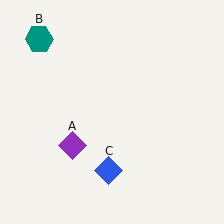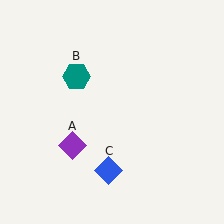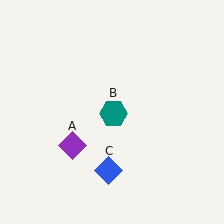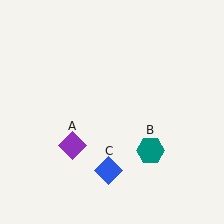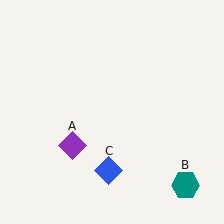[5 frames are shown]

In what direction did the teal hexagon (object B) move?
The teal hexagon (object B) moved down and to the right.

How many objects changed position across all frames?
1 object changed position: teal hexagon (object B).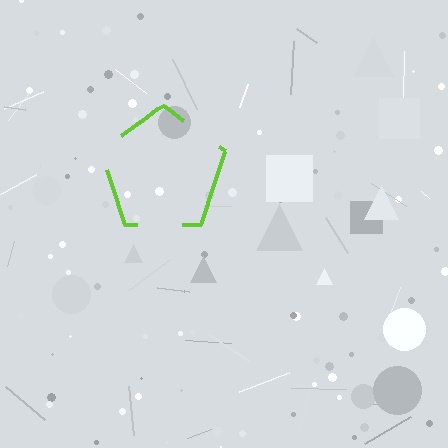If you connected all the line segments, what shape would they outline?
They would outline a pentagon.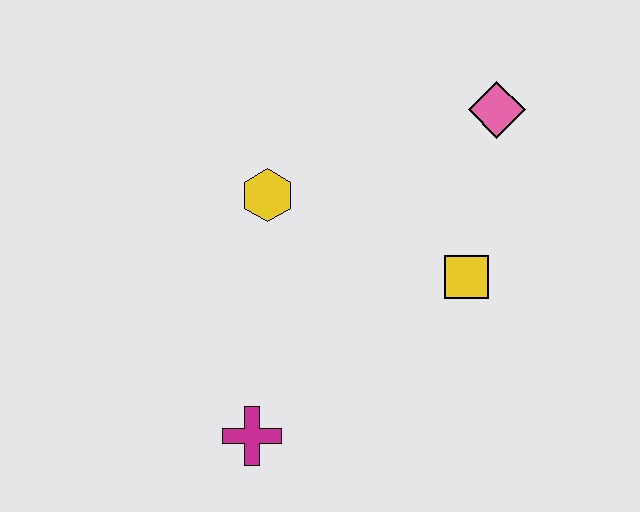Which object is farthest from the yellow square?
The magenta cross is farthest from the yellow square.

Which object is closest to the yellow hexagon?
The yellow square is closest to the yellow hexagon.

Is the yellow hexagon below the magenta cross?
No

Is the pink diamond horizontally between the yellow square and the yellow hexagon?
No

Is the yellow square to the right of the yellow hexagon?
Yes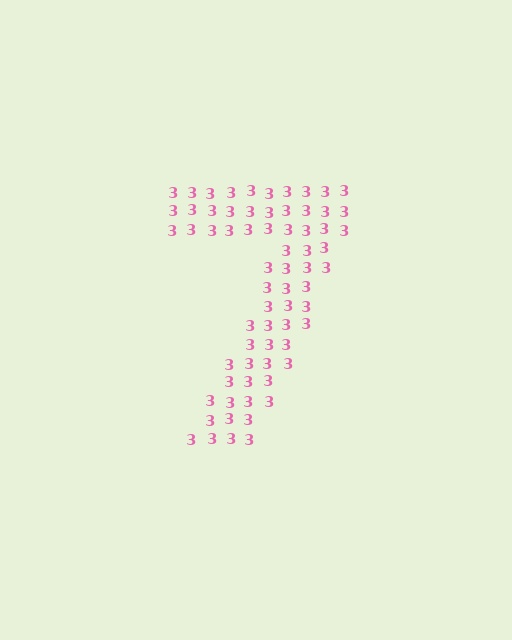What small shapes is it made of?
It is made of small digit 3's.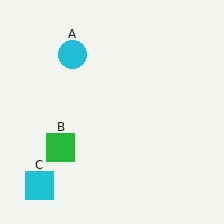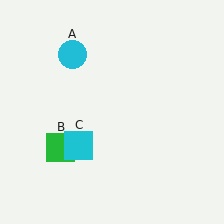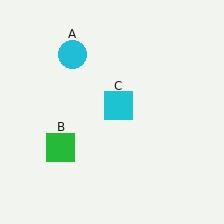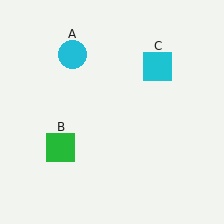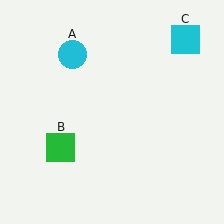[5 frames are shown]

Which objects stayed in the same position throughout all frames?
Cyan circle (object A) and green square (object B) remained stationary.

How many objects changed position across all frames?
1 object changed position: cyan square (object C).